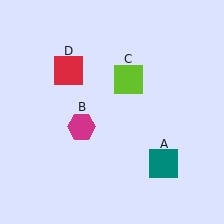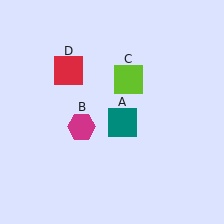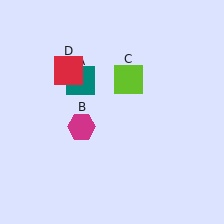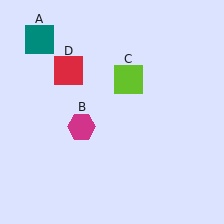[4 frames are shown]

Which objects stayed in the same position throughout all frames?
Magenta hexagon (object B) and lime square (object C) and red square (object D) remained stationary.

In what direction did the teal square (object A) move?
The teal square (object A) moved up and to the left.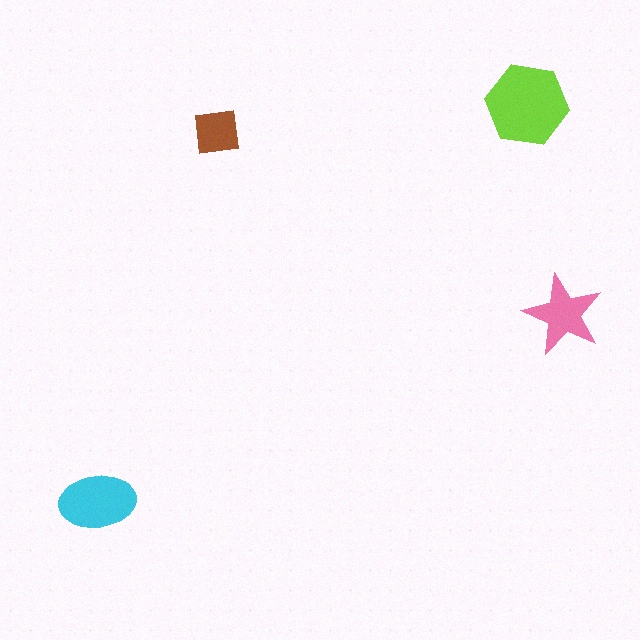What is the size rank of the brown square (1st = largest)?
4th.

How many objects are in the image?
There are 4 objects in the image.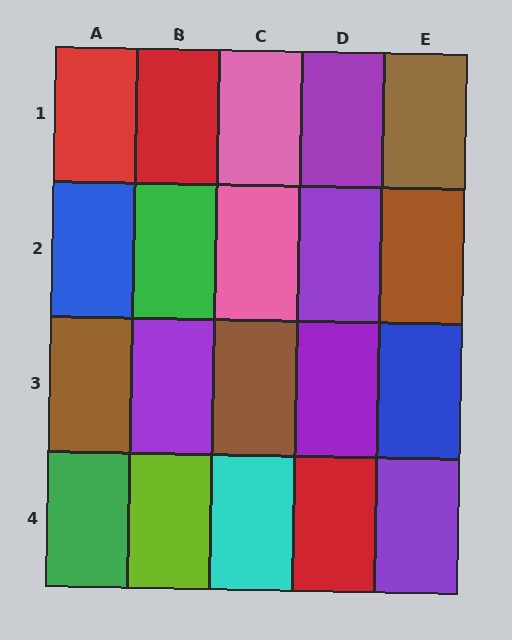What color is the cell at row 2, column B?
Green.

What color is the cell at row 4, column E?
Purple.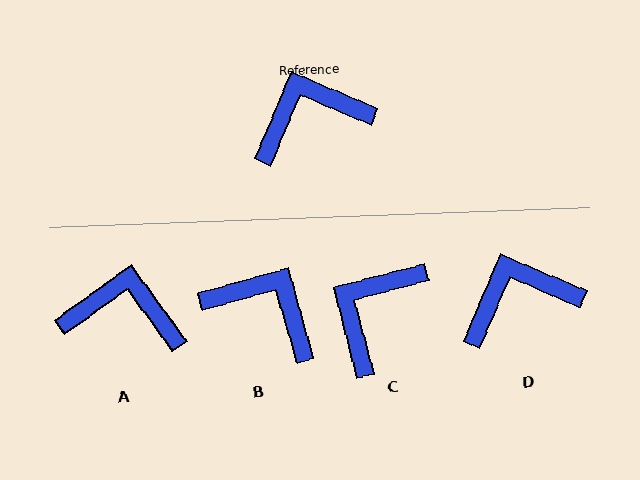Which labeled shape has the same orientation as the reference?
D.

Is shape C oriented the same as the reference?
No, it is off by about 37 degrees.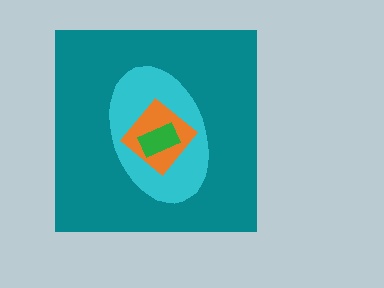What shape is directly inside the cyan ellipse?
The orange diamond.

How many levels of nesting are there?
4.